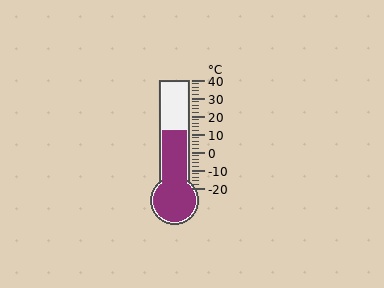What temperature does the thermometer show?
The thermometer shows approximately 12°C.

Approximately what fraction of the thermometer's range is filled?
The thermometer is filled to approximately 55% of its range.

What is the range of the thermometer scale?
The thermometer scale ranges from -20°C to 40°C.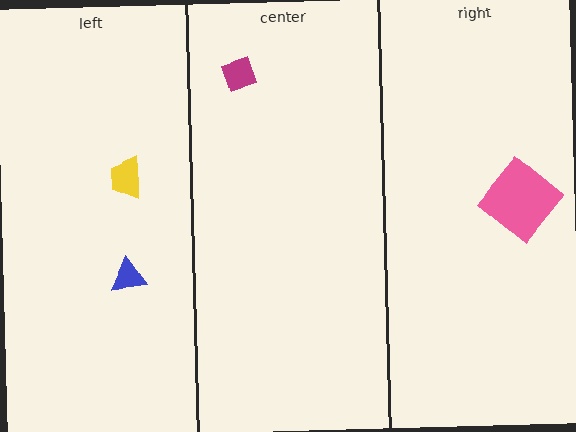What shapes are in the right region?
The pink diamond.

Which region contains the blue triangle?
The left region.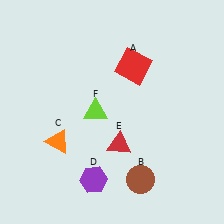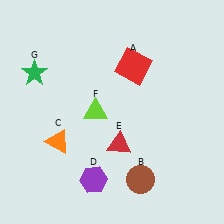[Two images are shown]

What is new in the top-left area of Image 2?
A green star (G) was added in the top-left area of Image 2.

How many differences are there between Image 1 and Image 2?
There is 1 difference between the two images.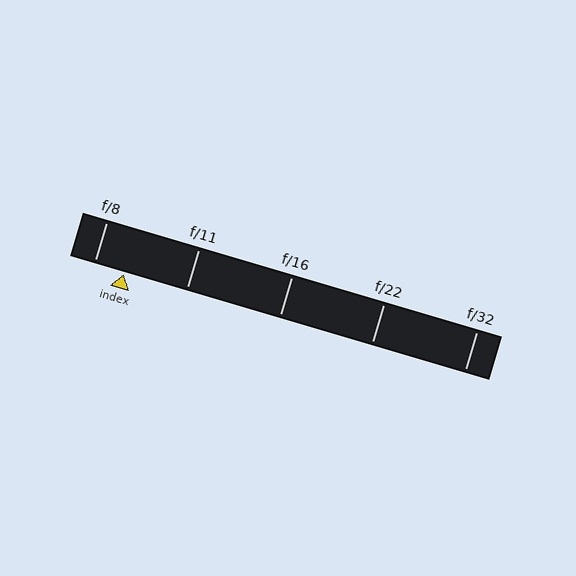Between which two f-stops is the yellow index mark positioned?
The index mark is between f/8 and f/11.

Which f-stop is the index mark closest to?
The index mark is closest to f/8.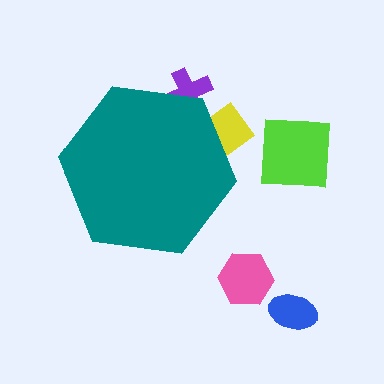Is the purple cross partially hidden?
Yes, the purple cross is partially hidden behind the teal hexagon.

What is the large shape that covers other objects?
A teal hexagon.